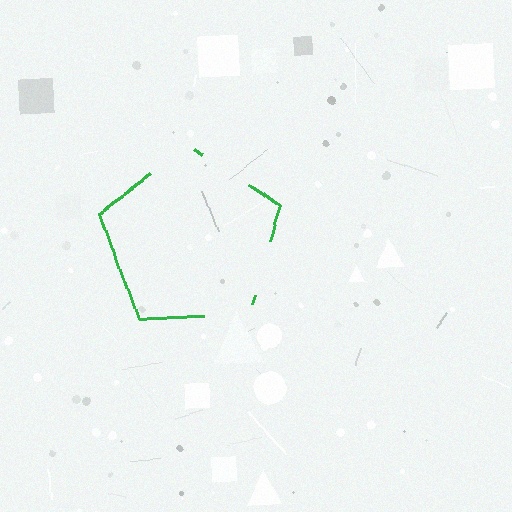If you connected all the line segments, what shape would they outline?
They would outline a pentagon.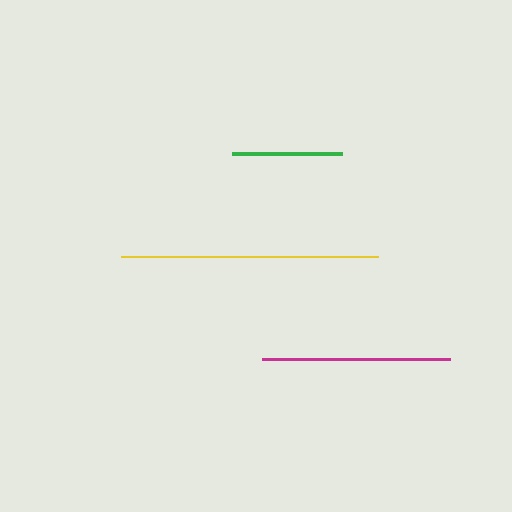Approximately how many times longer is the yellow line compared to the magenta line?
The yellow line is approximately 1.4 times the length of the magenta line.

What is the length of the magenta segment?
The magenta segment is approximately 188 pixels long.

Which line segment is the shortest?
The green line is the shortest at approximately 110 pixels.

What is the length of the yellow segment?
The yellow segment is approximately 257 pixels long.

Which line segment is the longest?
The yellow line is the longest at approximately 257 pixels.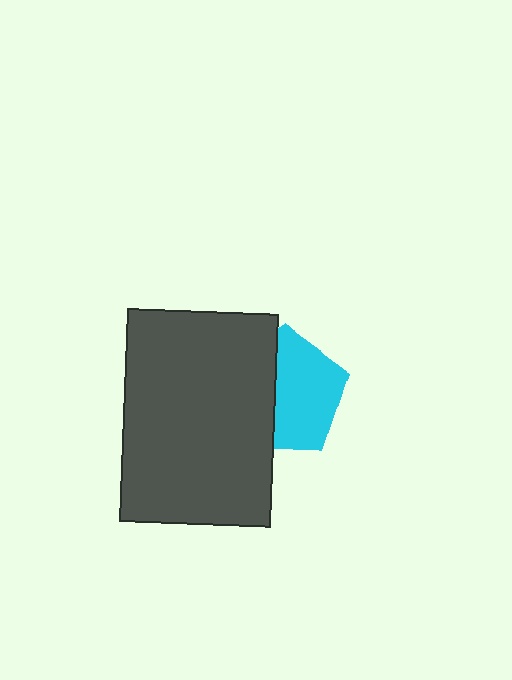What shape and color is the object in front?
The object in front is a dark gray rectangle.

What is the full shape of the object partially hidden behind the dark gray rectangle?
The partially hidden object is a cyan pentagon.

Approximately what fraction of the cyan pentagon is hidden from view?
Roughly 42% of the cyan pentagon is hidden behind the dark gray rectangle.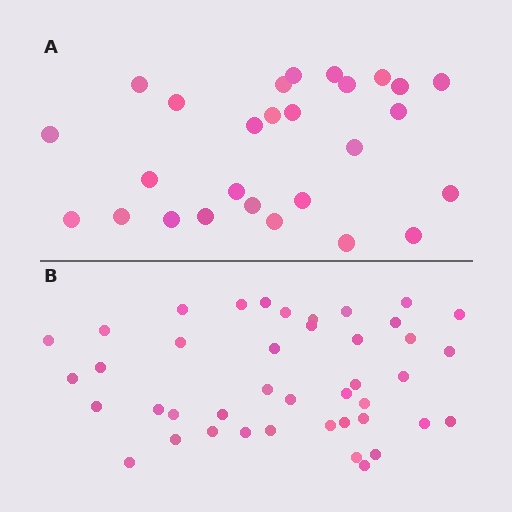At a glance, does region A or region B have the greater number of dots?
Region B (the bottom region) has more dots.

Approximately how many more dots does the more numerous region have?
Region B has approximately 15 more dots than region A.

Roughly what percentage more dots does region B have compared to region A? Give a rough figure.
About 55% more.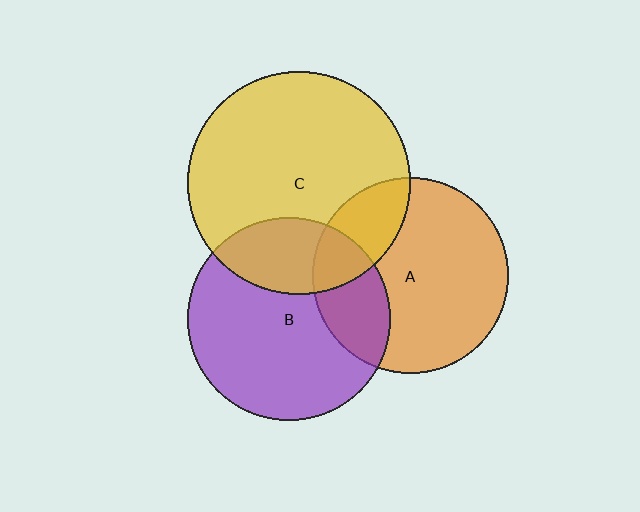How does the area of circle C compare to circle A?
Approximately 1.3 times.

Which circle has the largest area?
Circle C (yellow).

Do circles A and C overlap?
Yes.